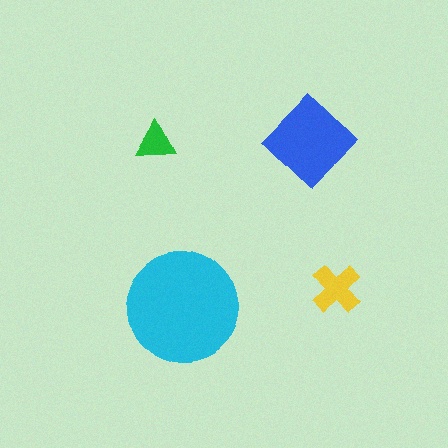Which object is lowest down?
The cyan circle is bottommost.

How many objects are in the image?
There are 4 objects in the image.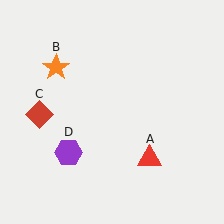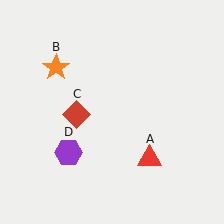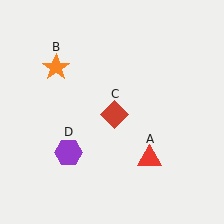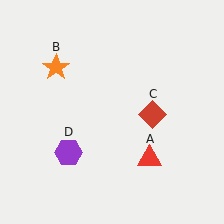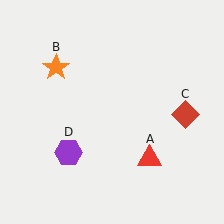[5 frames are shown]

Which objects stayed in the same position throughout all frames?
Red triangle (object A) and orange star (object B) and purple hexagon (object D) remained stationary.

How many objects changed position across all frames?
1 object changed position: red diamond (object C).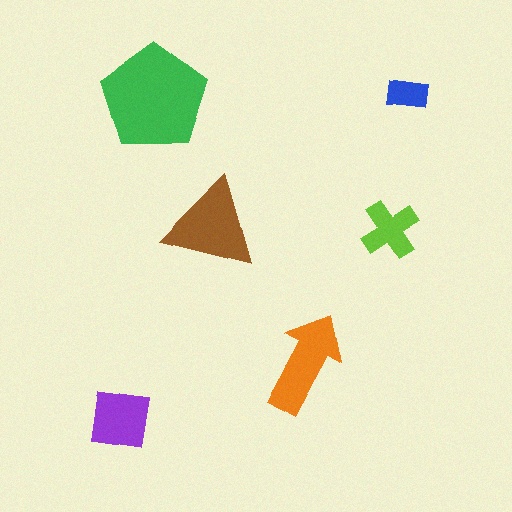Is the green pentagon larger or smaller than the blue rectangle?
Larger.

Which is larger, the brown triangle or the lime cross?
The brown triangle.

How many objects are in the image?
There are 6 objects in the image.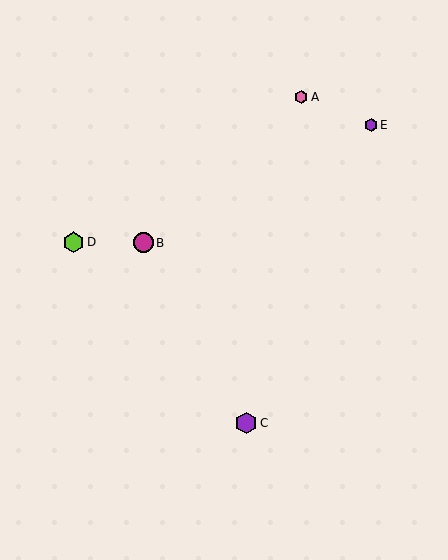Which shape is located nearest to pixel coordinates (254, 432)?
The purple hexagon (labeled C) at (246, 423) is nearest to that location.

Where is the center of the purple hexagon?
The center of the purple hexagon is at (371, 125).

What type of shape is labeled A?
Shape A is a pink hexagon.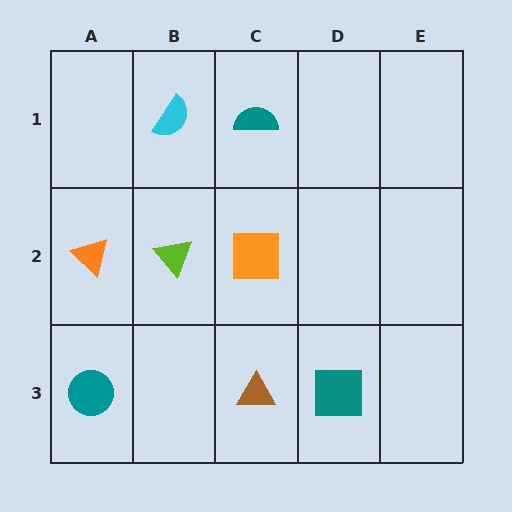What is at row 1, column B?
A cyan semicircle.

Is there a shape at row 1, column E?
No, that cell is empty.